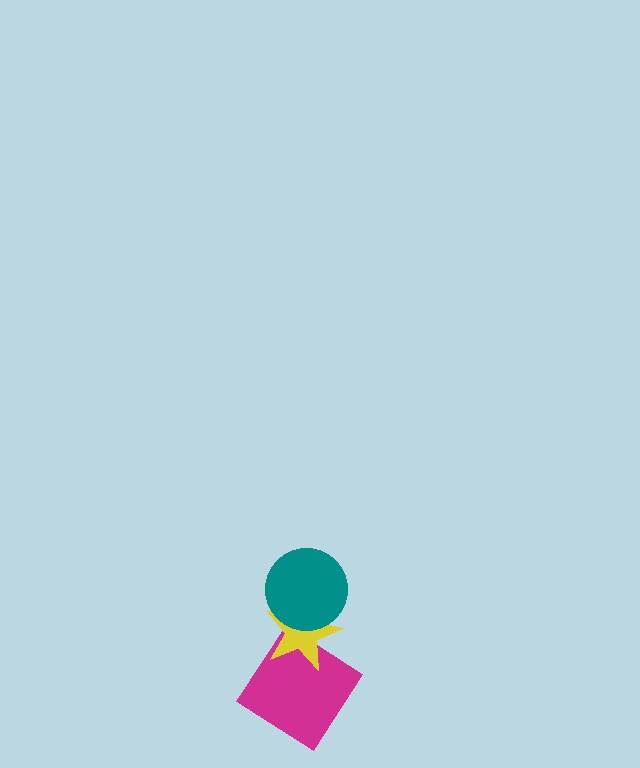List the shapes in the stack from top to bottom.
From top to bottom: the teal circle, the yellow star, the magenta diamond.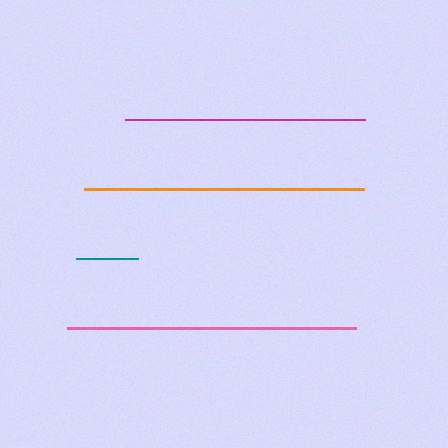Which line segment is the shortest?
The teal line is the shortest at approximately 62 pixels.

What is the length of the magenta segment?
The magenta segment is approximately 240 pixels long.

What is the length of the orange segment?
The orange segment is approximately 280 pixels long.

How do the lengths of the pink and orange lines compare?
The pink and orange lines are approximately the same length.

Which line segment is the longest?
The pink line is the longest at approximately 289 pixels.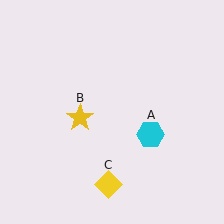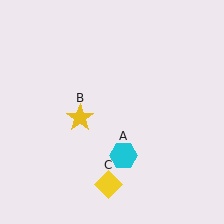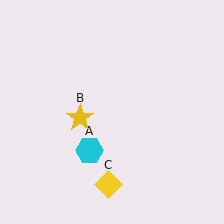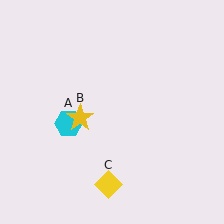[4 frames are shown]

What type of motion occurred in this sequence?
The cyan hexagon (object A) rotated clockwise around the center of the scene.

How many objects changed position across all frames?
1 object changed position: cyan hexagon (object A).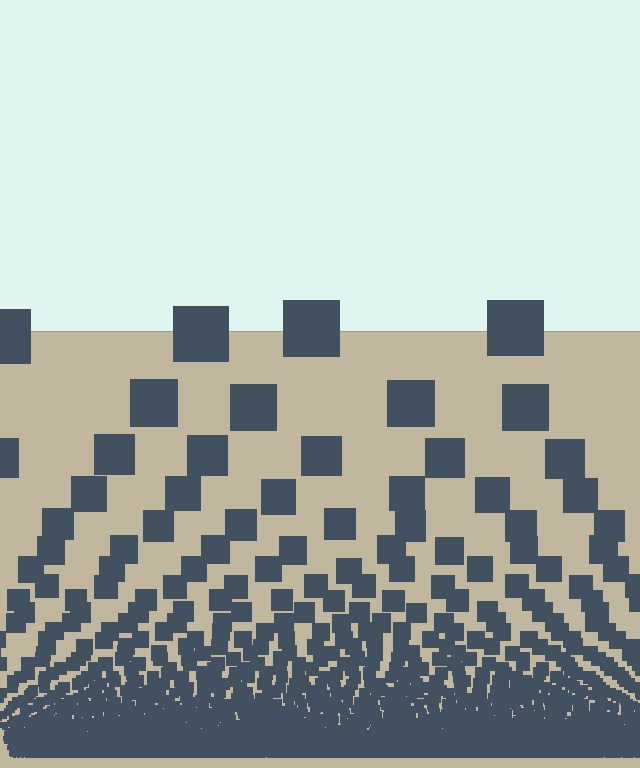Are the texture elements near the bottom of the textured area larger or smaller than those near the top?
Smaller. The gradient is inverted — elements near the bottom are smaller and denser.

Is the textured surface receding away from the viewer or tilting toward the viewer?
The surface appears to tilt toward the viewer. Texture elements get larger and sparser toward the top.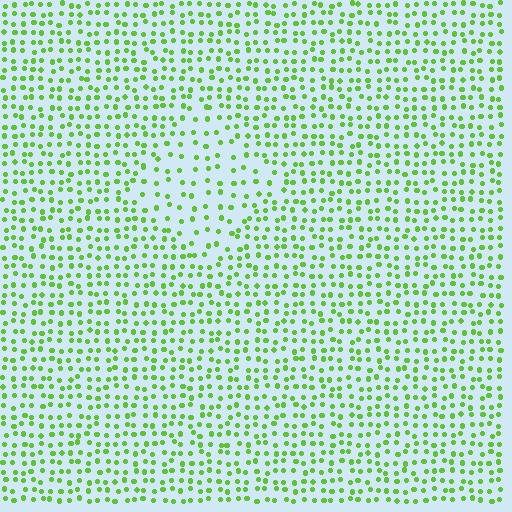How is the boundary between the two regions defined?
The boundary is defined by a change in element density (approximately 1.8x ratio). All elements are the same color, size, and shape.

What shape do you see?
I see a diamond.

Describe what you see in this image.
The image contains small lime elements arranged at two different densities. A diamond-shaped region is visible where the elements are less densely packed than the surrounding area.